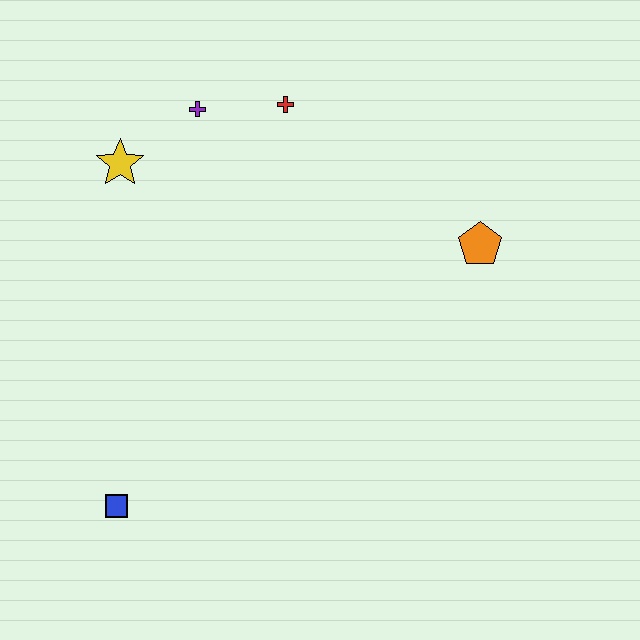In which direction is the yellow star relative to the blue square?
The yellow star is above the blue square.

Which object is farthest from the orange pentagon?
The blue square is farthest from the orange pentagon.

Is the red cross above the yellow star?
Yes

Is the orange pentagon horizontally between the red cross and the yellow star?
No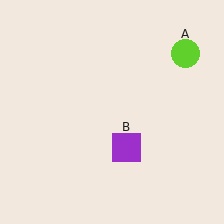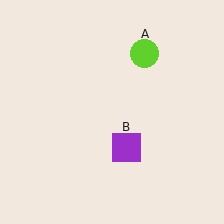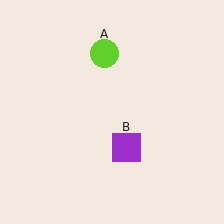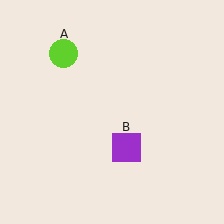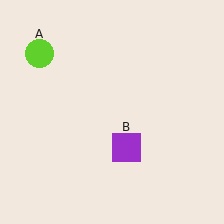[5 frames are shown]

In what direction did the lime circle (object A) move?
The lime circle (object A) moved left.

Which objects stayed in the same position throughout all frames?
Purple square (object B) remained stationary.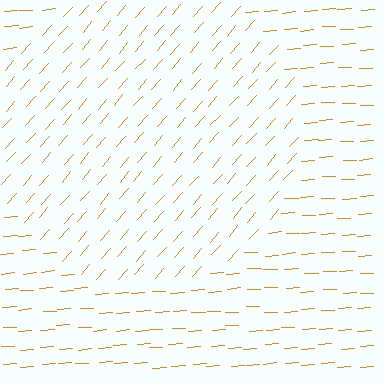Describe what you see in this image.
The image is filled with small orange line segments. A circle region in the image has lines oriented differently from the surrounding lines, creating a visible texture boundary.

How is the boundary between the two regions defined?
The boundary is defined purely by a change in line orientation (approximately 45 degrees difference). All lines are the same color and thickness.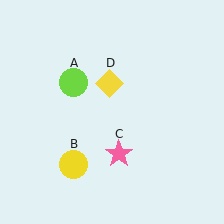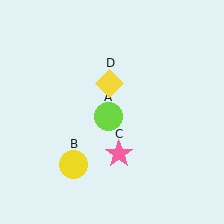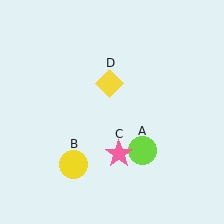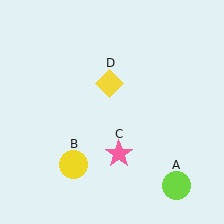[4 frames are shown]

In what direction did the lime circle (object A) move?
The lime circle (object A) moved down and to the right.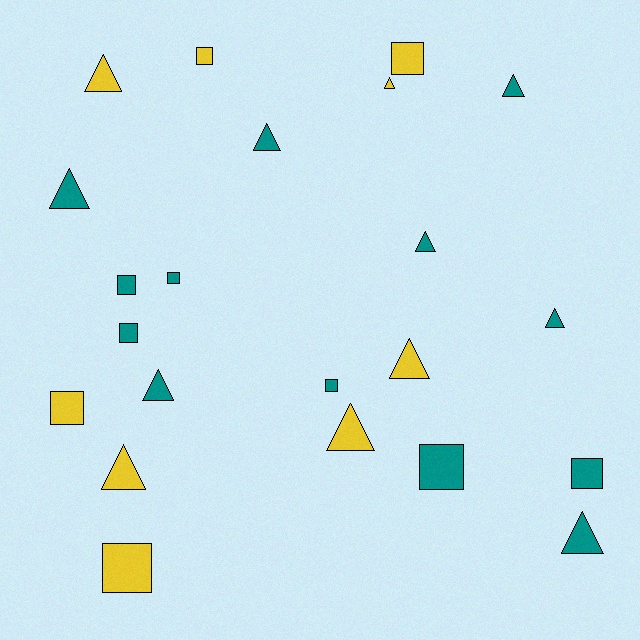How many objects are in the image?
There are 22 objects.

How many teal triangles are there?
There are 7 teal triangles.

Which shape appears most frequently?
Triangle, with 12 objects.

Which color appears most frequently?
Teal, with 13 objects.